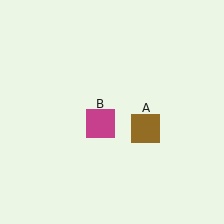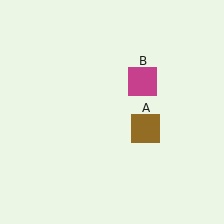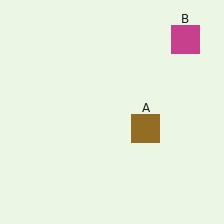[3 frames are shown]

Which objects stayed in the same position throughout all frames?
Brown square (object A) remained stationary.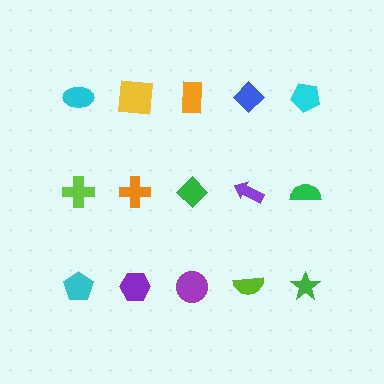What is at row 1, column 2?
A yellow square.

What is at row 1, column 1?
A cyan ellipse.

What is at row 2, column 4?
A purple arrow.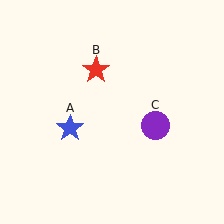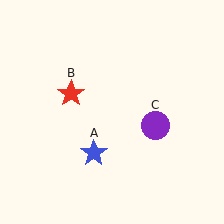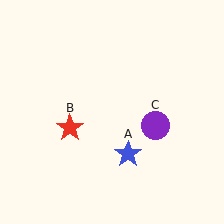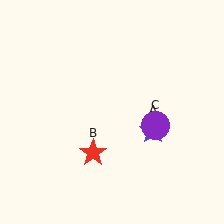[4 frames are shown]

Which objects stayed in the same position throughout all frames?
Purple circle (object C) remained stationary.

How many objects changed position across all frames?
2 objects changed position: blue star (object A), red star (object B).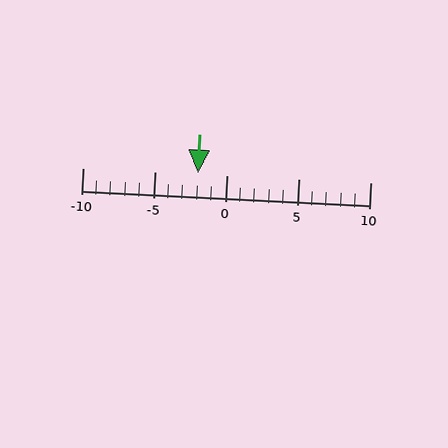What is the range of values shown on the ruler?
The ruler shows values from -10 to 10.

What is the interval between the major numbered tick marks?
The major tick marks are spaced 5 units apart.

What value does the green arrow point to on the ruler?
The green arrow points to approximately -2.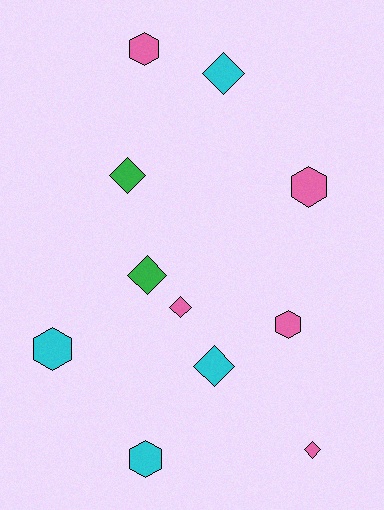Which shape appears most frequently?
Diamond, with 6 objects.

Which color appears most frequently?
Pink, with 5 objects.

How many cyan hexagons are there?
There are 2 cyan hexagons.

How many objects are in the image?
There are 11 objects.